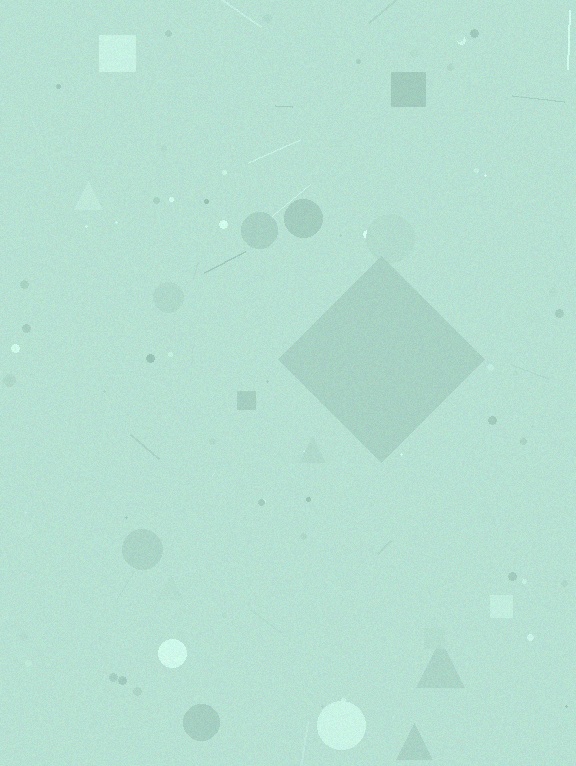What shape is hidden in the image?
A diamond is hidden in the image.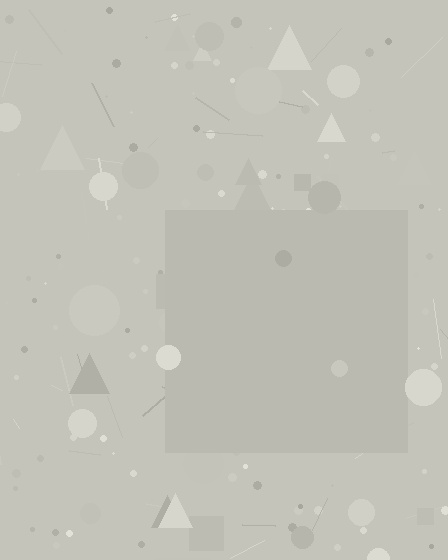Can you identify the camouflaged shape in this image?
The camouflaged shape is a square.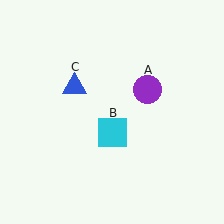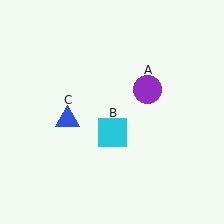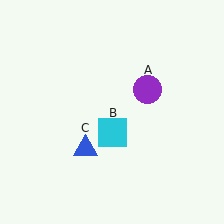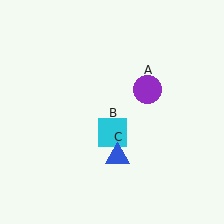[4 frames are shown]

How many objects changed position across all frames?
1 object changed position: blue triangle (object C).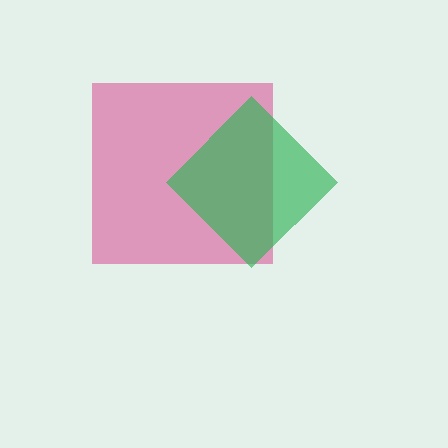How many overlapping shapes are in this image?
There are 2 overlapping shapes in the image.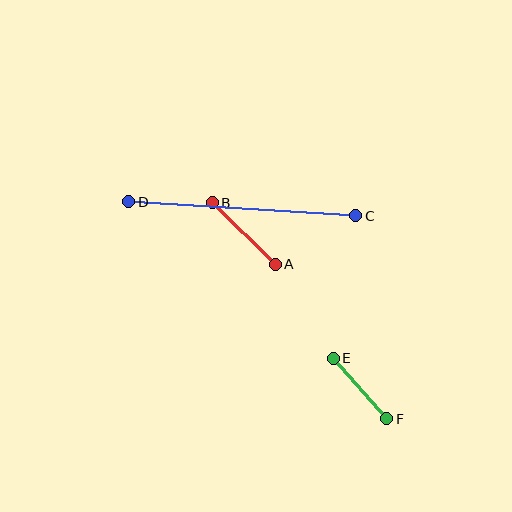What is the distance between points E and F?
The distance is approximately 81 pixels.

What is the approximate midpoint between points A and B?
The midpoint is at approximately (244, 234) pixels.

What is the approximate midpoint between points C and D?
The midpoint is at approximately (242, 209) pixels.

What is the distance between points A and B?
The distance is approximately 88 pixels.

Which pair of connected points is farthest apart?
Points C and D are farthest apart.